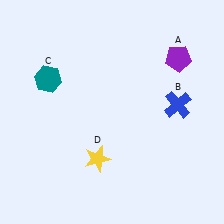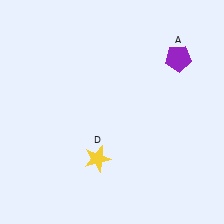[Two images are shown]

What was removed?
The blue cross (B), the teal hexagon (C) were removed in Image 2.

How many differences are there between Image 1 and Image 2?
There are 2 differences between the two images.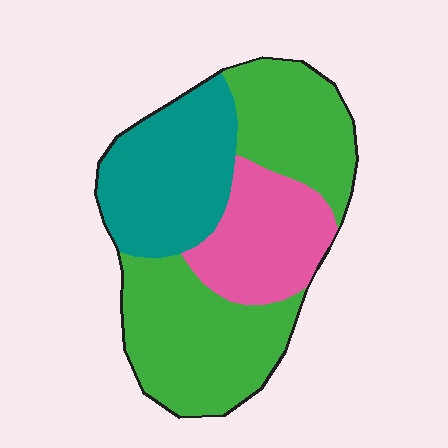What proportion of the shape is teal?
Teal covers 28% of the shape.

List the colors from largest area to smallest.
From largest to smallest: green, teal, pink.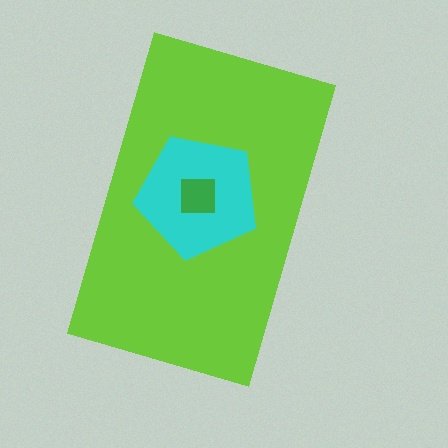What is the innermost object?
The green square.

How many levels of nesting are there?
3.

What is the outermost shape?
The lime rectangle.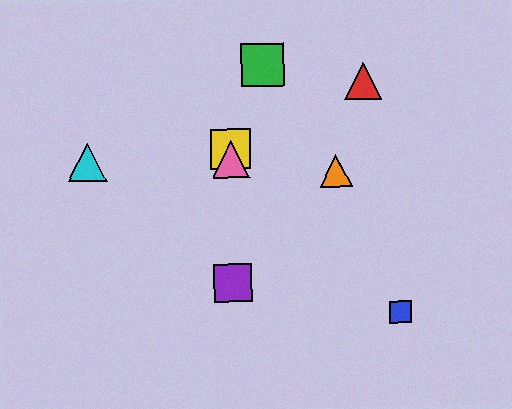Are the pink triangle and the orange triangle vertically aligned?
No, the pink triangle is at x≈231 and the orange triangle is at x≈336.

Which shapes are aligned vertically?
The yellow square, the purple square, the pink triangle are aligned vertically.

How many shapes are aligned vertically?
3 shapes (the yellow square, the purple square, the pink triangle) are aligned vertically.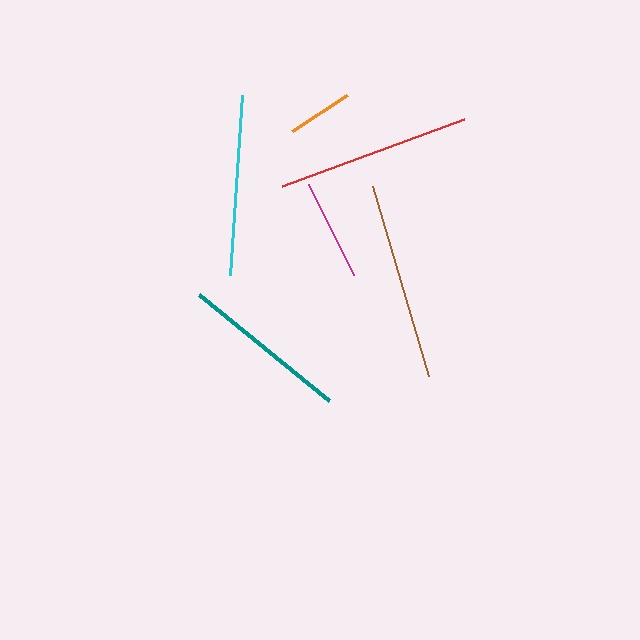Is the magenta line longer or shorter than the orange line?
The magenta line is longer than the orange line.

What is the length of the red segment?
The red segment is approximately 194 pixels long.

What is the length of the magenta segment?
The magenta segment is approximately 101 pixels long.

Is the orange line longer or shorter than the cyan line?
The cyan line is longer than the orange line.